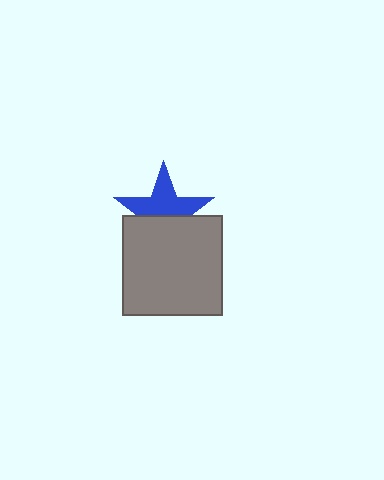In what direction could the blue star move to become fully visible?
The blue star could move up. That would shift it out from behind the gray square entirely.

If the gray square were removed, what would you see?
You would see the complete blue star.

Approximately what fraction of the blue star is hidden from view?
Roughly 43% of the blue star is hidden behind the gray square.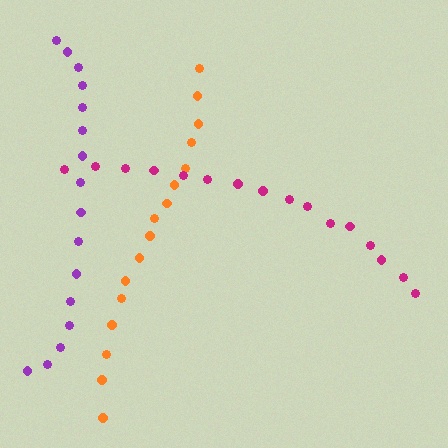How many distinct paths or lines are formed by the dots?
There are 3 distinct paths.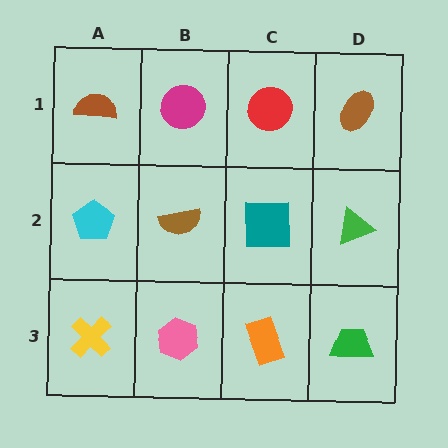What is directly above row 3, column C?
A teal square.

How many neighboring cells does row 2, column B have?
4.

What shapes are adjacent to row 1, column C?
A teal square (row 2, column C), a magenta circle (row 1, column B), a brown ellipse (row 1, column D).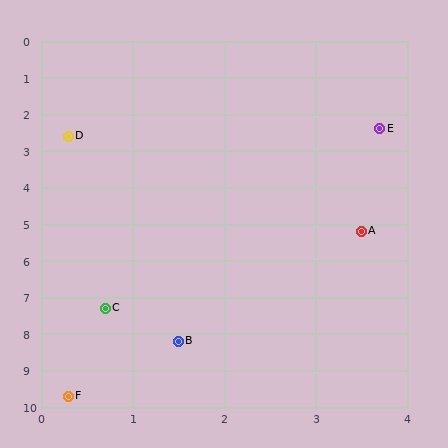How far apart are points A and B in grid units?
Points A and B are about 3.6 grid units apart.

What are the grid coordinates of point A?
Point A is at approximately (3.5, 5.2).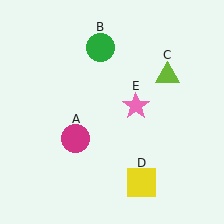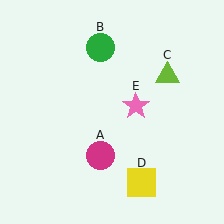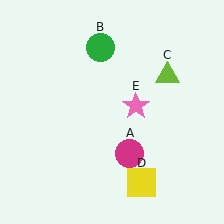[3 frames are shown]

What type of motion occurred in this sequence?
The magenta circle (object A) rotated counterclockwise around the center of the scene.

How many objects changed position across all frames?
1 object changed position: magenta circle (object A).